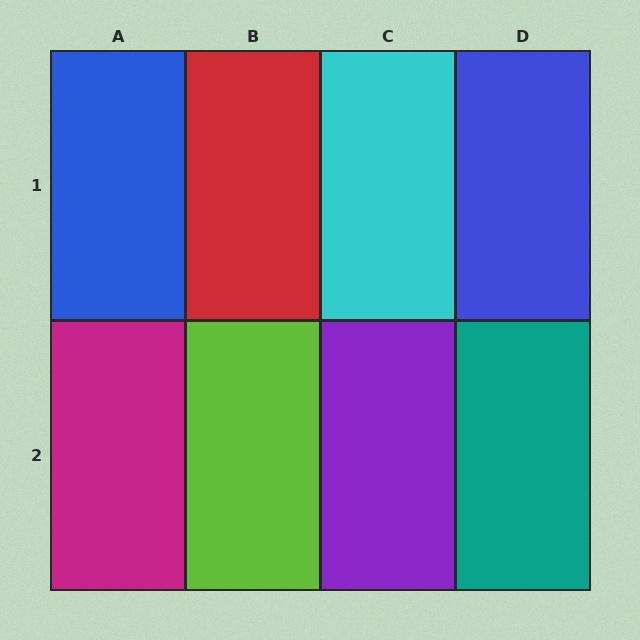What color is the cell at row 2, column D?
Teal.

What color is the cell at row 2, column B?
Lime.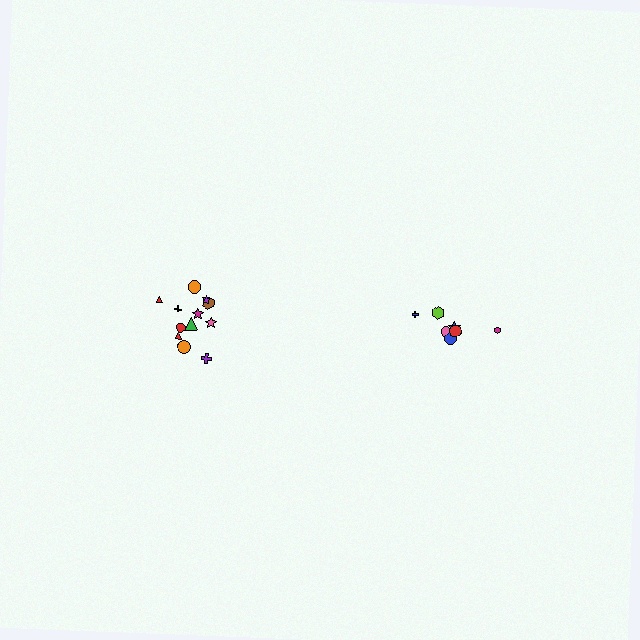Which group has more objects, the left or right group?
The left group.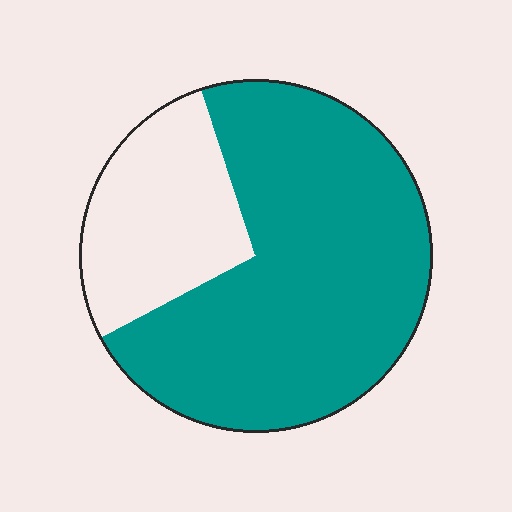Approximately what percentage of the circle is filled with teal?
Approximately 70%.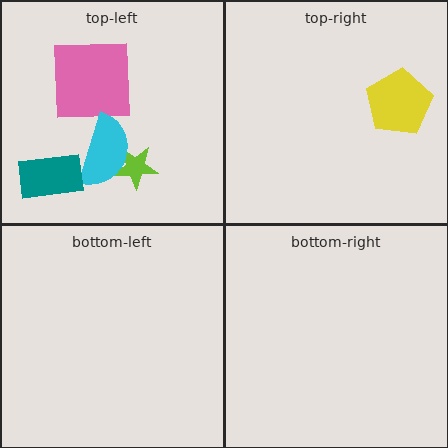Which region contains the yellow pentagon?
The top-right region.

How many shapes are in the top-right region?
1.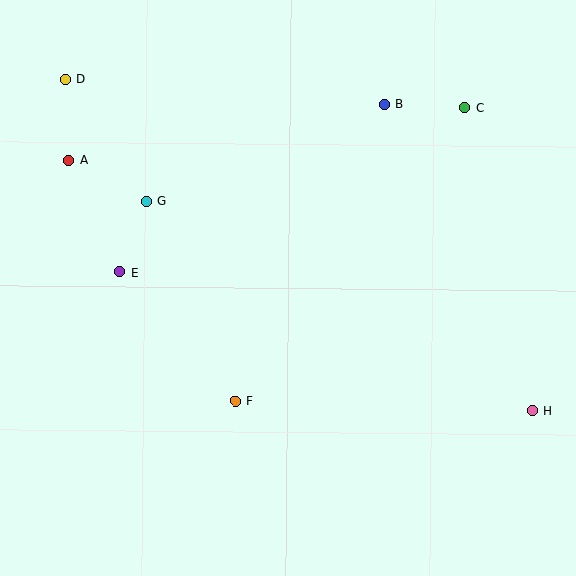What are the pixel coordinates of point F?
Point F is at (235, 401).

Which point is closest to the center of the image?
Point F at (235, 401) is closest to the center.